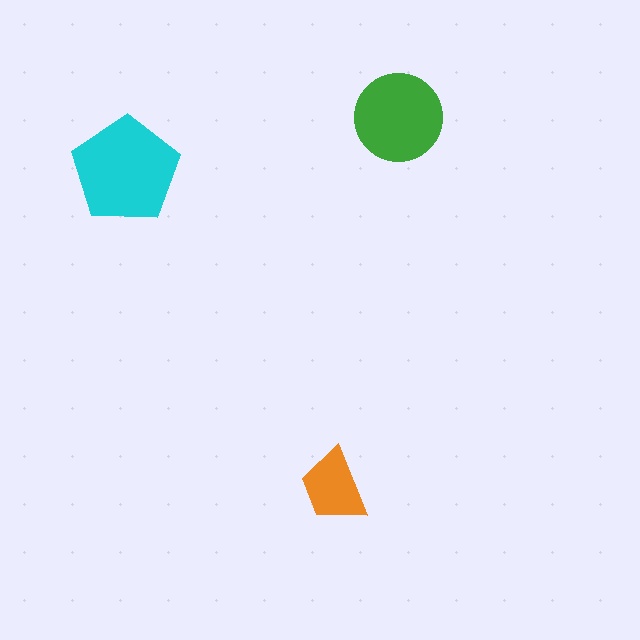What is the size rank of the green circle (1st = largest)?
2nd.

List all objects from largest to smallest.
The cyan pentagon, the green circle, the orange trapezoid.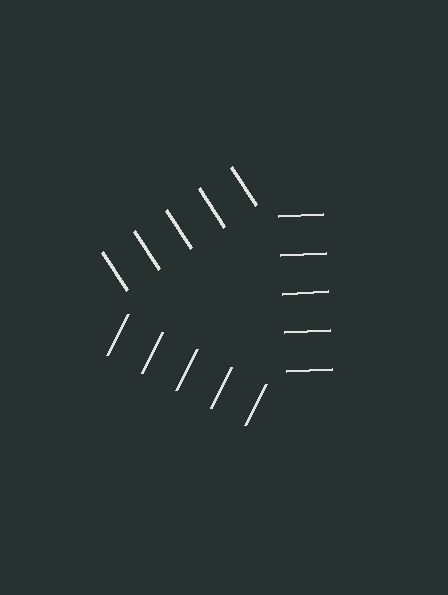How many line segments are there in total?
15 — 5 along each of the 3 edges.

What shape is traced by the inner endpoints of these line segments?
An illusory triangle — the line segments terminate on its edges but no continuous stroke is drawn.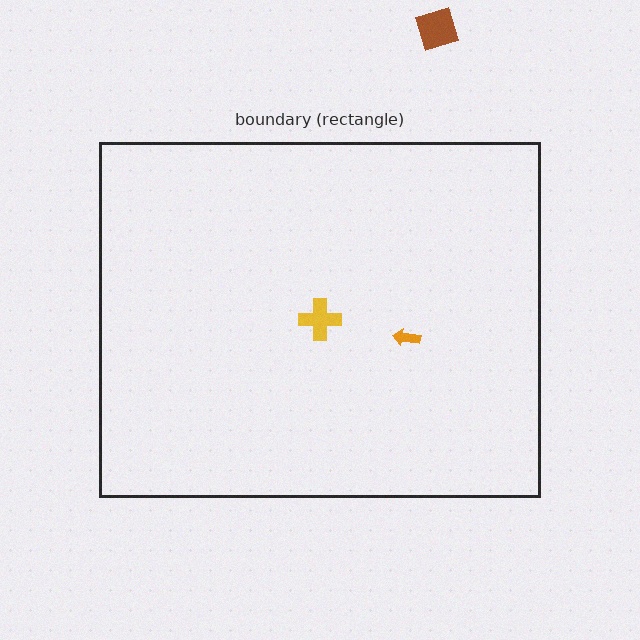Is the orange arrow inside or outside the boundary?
Inside.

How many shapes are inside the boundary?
2 inside, 1 outside.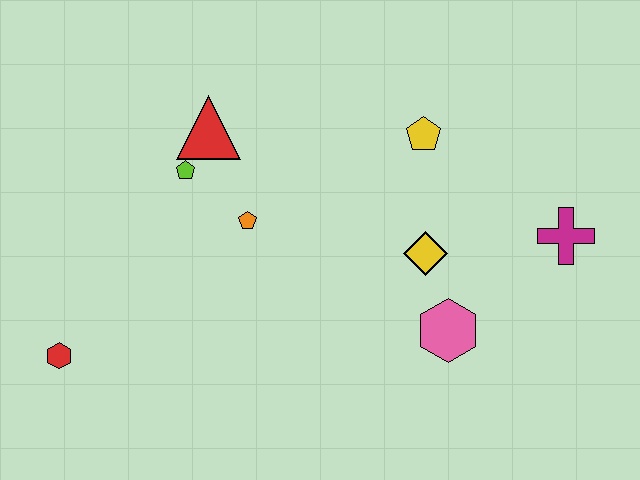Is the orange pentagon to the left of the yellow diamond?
Yes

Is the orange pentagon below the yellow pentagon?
Yes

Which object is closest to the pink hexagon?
The yellow diamond is closest to the pink hexagon.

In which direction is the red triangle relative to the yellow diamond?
The red triangle is to the left of the yellow diamond.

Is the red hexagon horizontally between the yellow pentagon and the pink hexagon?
No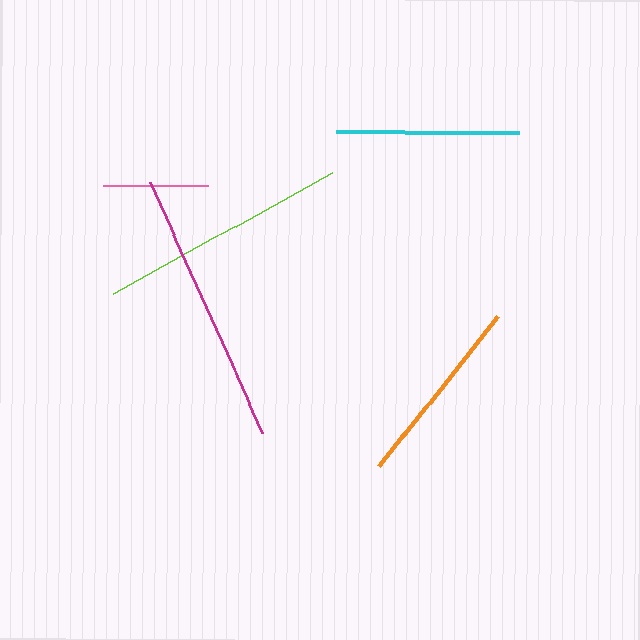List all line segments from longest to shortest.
From longest to shortest: magenta, lime, orange, cyan, pink.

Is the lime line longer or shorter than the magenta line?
The magenta line is longer than the lime line.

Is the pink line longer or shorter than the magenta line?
The magenta line is longer than the pink line.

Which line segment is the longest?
The magenta line is the longest at approximately 274 pixels.